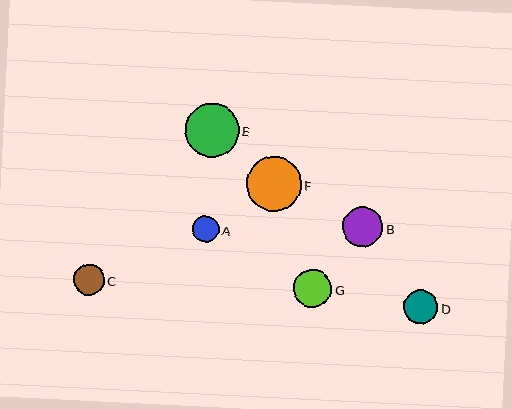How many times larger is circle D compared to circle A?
Circle D is approximately 1.3 times the size of circle A.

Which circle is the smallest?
Circle A is the smallest with a size of approximately 26 pixels.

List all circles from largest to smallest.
From largest to smallest: F, E, B, G, D, C, A.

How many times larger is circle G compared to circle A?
Circle G is approximately 1.5 times the size of circle A.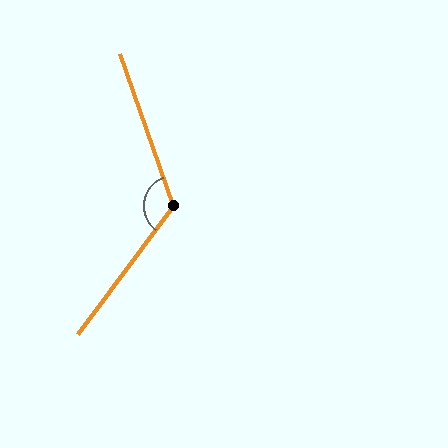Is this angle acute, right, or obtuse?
It is obtuse.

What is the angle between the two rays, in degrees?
Approximately 124 degrees.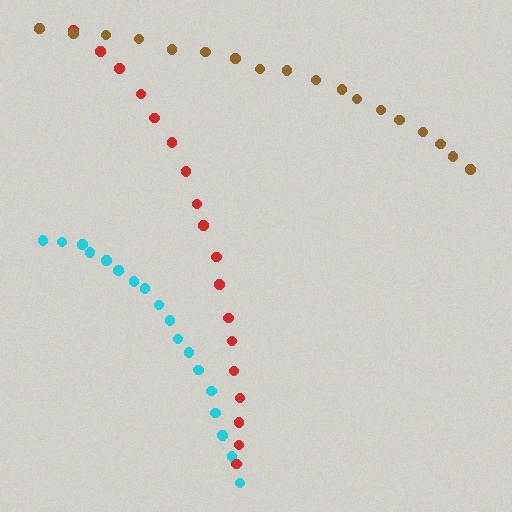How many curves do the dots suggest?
There are 3 distinct paths.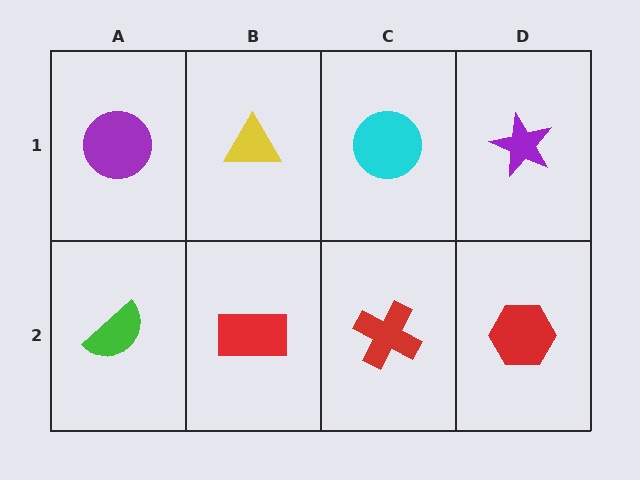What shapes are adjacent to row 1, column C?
A red cross (row 2, column C), a yellow triangle (row 1, column B), a purple star (row 1, column D).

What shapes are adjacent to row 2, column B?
A yellow triangle (row 1, column B), a green semicircle (row 2, column A), a red cross (row 2, column C).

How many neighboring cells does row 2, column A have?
2.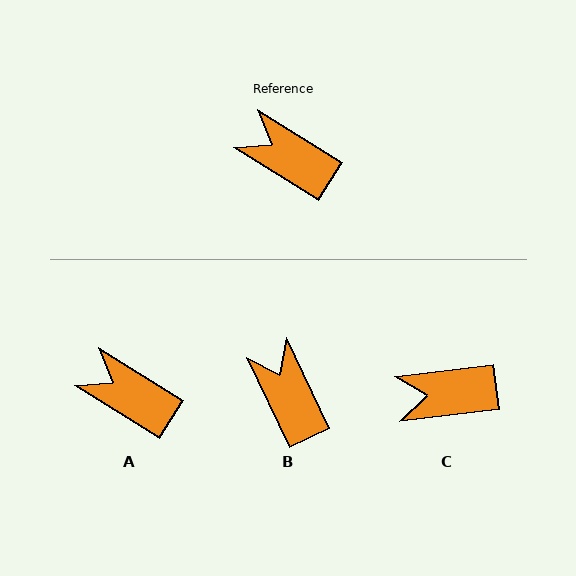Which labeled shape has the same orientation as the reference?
A.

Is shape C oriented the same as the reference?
No, it is off by about 39 degrees.